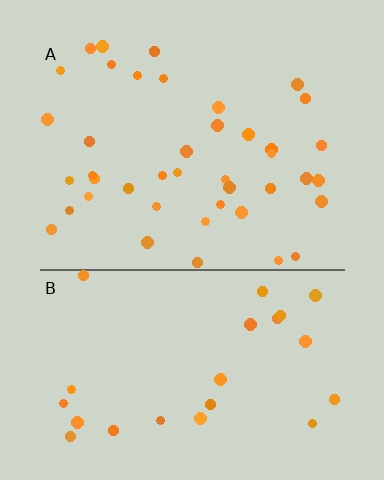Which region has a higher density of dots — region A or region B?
A (the top).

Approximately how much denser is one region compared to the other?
Approximately 1.7× — region A over region B.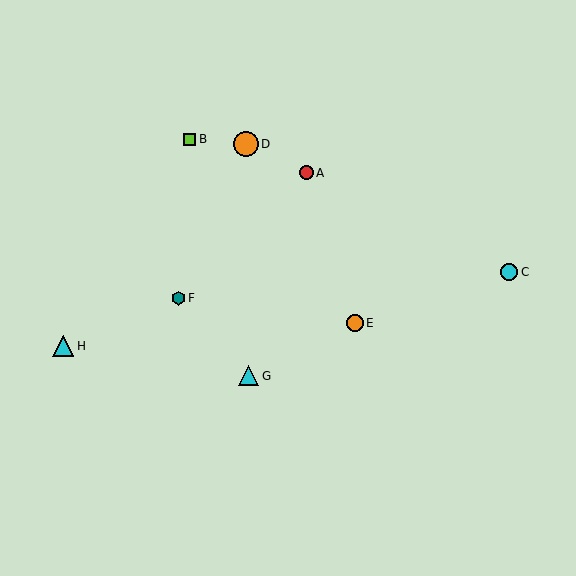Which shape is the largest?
The orange circle (labeled D) is the largest.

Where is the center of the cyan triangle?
The center of the cyan triangle is at (249, 376).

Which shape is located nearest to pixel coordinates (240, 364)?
The cyan triangle (labeled G) at (249, 376) is nearest to that location.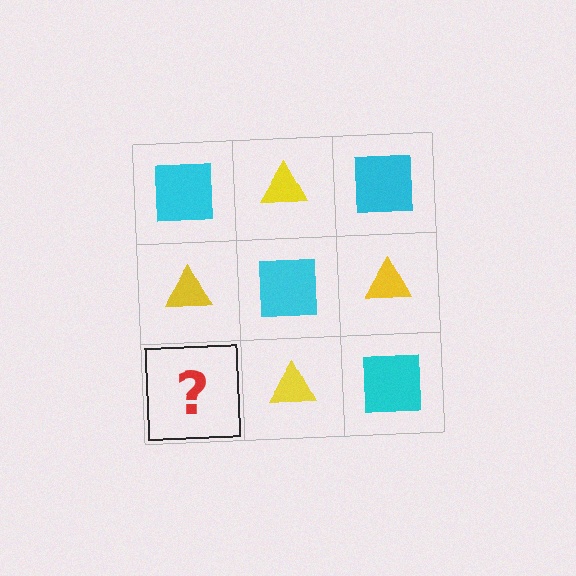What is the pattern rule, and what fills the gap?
The rule is that it alternates cyan square and yellow triangle in a checkerboard pattern. The gap should be filled with a cyan square.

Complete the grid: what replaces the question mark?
The question mark should be replaced with a cyan square.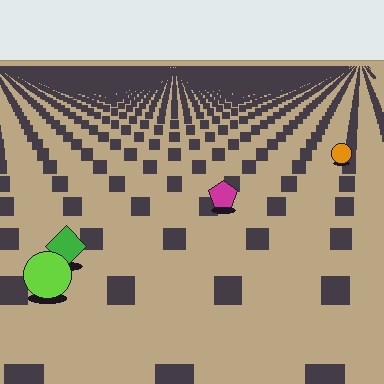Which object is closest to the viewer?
The lime circle is closest. The texture marks near it are larger and more spread out.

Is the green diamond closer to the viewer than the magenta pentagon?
Yes. The green diamond is closer — you can tell from the texture gradient: the ground texture is coarser near it.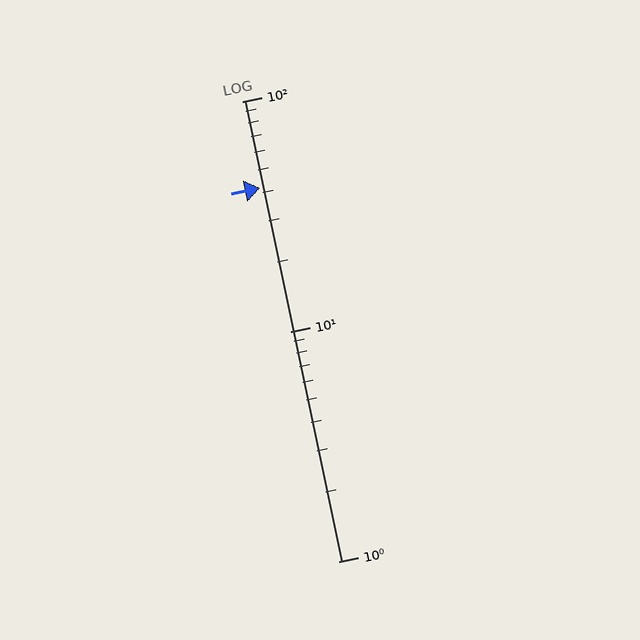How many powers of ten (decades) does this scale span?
The scale spans 2 decades, from 1 to 100.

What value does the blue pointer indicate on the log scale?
The pointer indicates approximately 42.